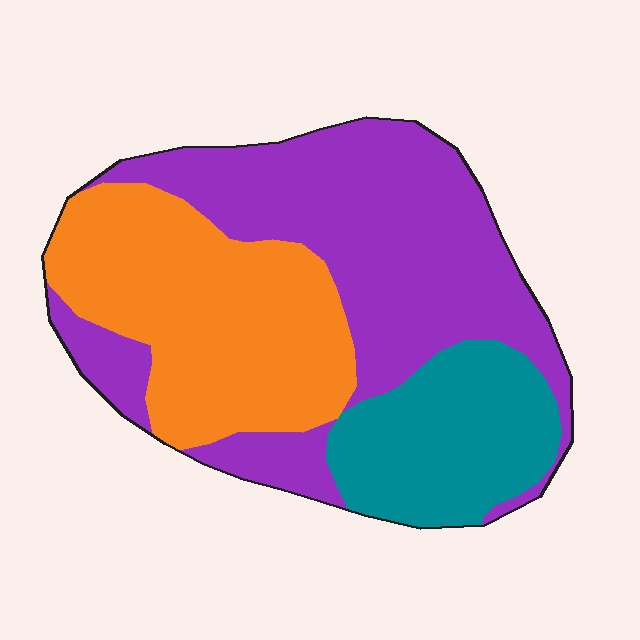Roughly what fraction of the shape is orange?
Orange covers 34% of the shape.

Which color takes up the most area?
Purple, at roughly 45%.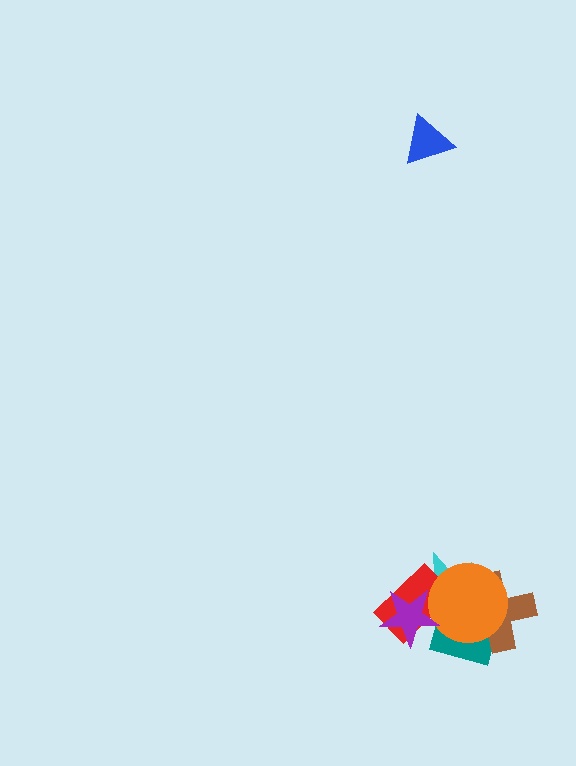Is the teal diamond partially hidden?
Yes, it is partially covered by another shape.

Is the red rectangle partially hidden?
Yes, it is partially covered by another shape.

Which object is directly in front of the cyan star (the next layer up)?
The teal diamond is directly in front of the cyan star.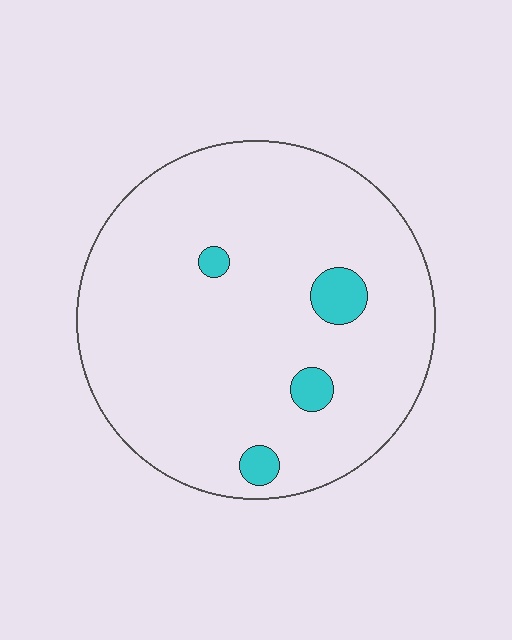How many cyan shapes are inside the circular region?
4.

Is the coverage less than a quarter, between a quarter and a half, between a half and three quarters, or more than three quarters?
Less than a quarter.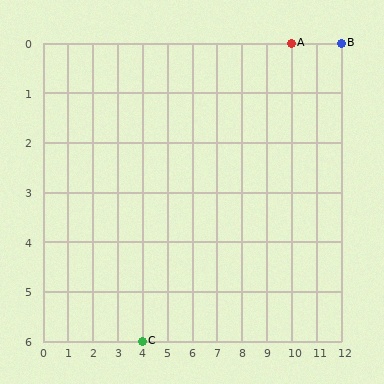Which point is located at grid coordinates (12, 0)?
Point B is at (12, 0).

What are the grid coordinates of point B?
Point B is at grid coordinates (12, 0).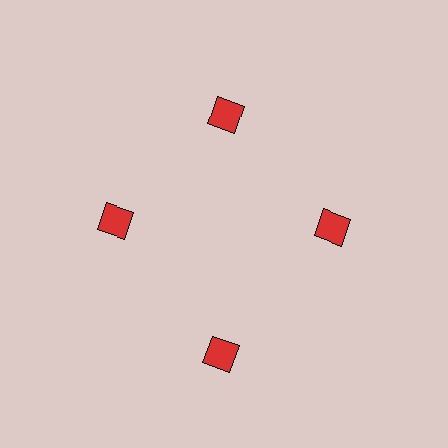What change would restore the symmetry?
The symmetry would be restored by moving it inward, back onto the ring so that all 4 squares sit at equal angles and equal distance from the center.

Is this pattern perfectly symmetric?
No. The 4 red squares are arranged in a ring, but one element near the 6 o'clock position is pushed outward from the center, breaking the 4-fold rotational symmetry.